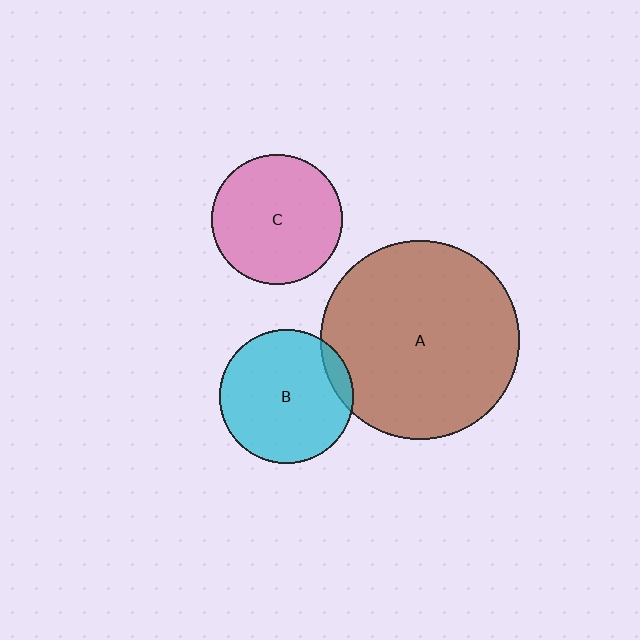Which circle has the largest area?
Circle A (brown).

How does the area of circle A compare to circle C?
Approximately 2.3 times.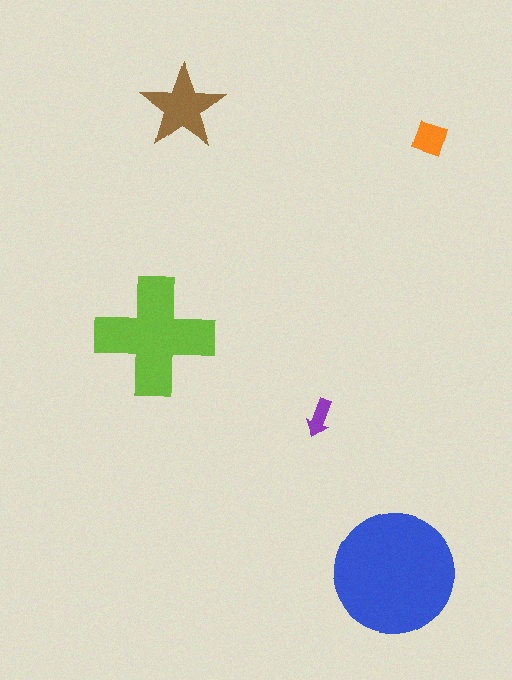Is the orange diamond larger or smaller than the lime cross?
Smaller.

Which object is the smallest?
The purple arrow.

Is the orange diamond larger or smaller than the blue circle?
Smaller.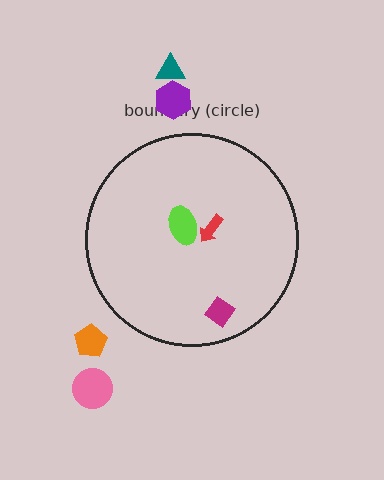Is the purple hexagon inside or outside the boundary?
Outside.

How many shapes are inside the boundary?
3 inside, 4 outside.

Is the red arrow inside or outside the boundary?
Inside.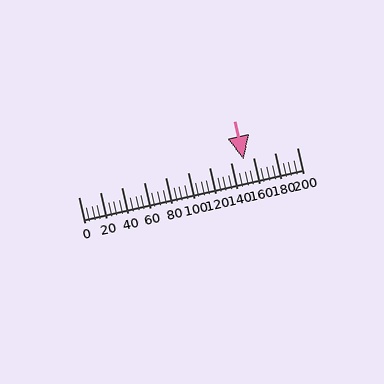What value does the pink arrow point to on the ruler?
The pink arrow points to approximately 151.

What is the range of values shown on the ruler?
The ruler shows values from 0 to 200.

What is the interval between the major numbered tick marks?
The major tick marks are spaced 20 units apart.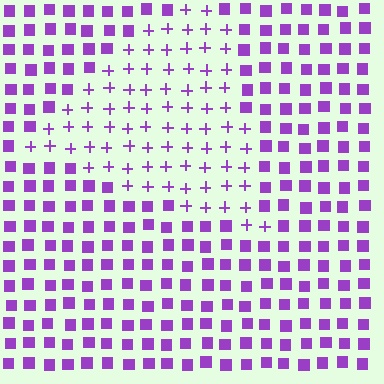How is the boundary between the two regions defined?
The boundary is defined by a change in element shape: plus signs inside vs. squares outside. All elements share the same color and spacing.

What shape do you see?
I see a triangle.